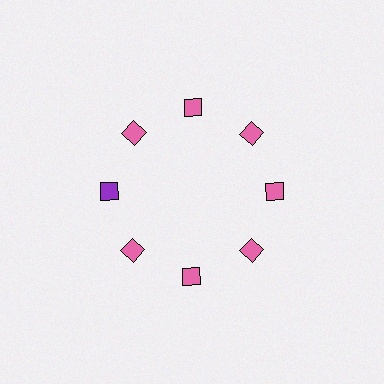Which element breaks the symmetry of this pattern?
The purple square at roughly the 9 o'clock position breaks the symmetry. All other shapes are pink squares.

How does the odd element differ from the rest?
It has a different color: purple instead of pink.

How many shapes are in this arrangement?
There are 8 shapes arranged in a ring pattern.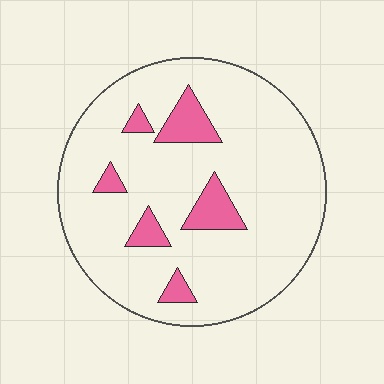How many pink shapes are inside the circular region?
6.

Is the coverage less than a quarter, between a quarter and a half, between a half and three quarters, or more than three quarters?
Less than a quarter.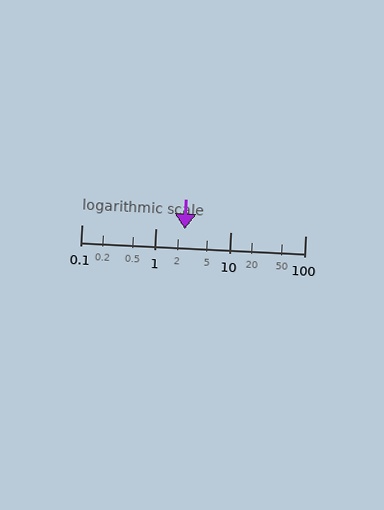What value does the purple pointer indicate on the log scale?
The pointer indicates approximately 2.4.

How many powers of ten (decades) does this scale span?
The scale spans 3 decades, from 0.1 to 100.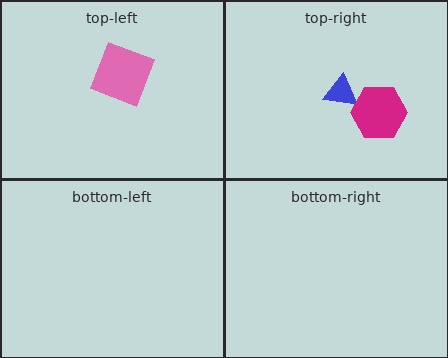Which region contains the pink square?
The top-left region.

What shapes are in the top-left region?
The pink square.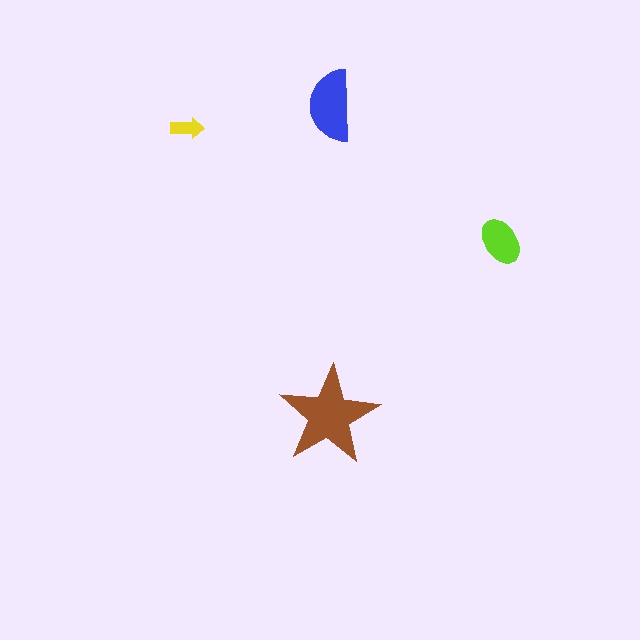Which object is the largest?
The brown star.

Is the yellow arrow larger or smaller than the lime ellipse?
Smaller.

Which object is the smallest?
The yellow arrow.